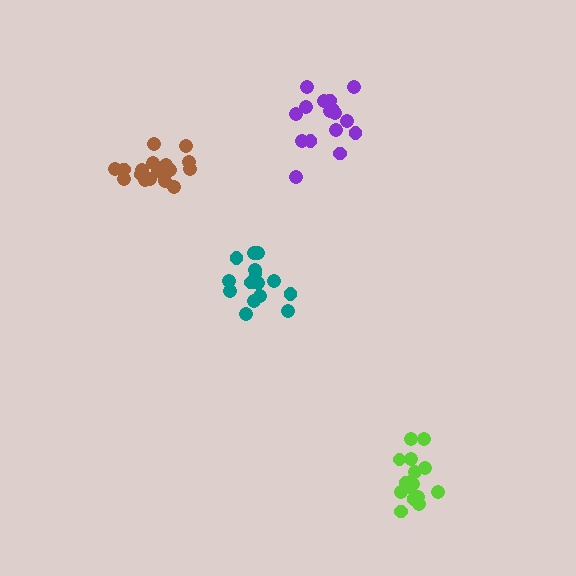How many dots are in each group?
Group 1: 19 dots, Group 2: 16 dots, Group 3: 18 dots, Group 4: 15 dots (68 total).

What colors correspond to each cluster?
The clusters are colored: brown, lime, purple, teal.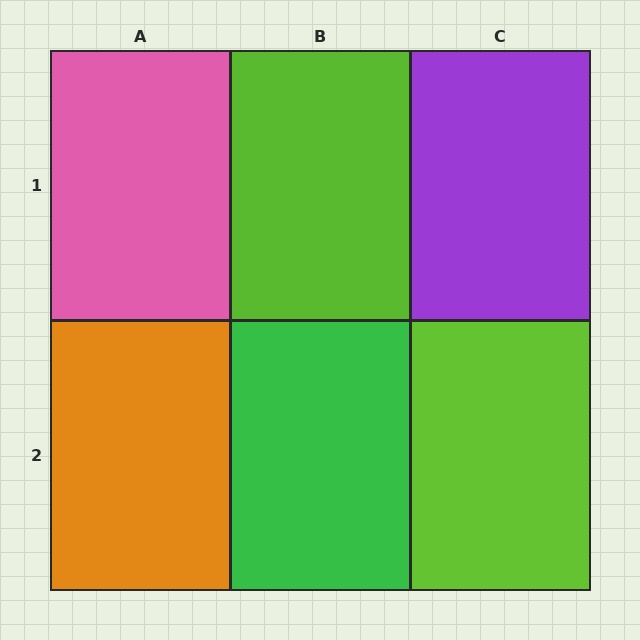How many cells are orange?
1 cell is orange.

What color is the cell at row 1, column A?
Pink.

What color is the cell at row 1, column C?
Purple.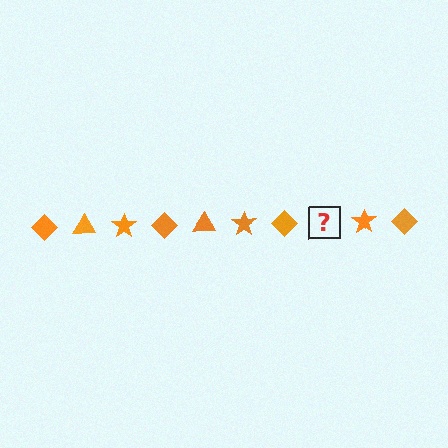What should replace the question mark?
The question mark should be replaced with an orange triangle.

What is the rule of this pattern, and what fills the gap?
The rule is that the pattern cycles through diamond, triangle, star shapes in orange. The gap should be filled with an orange triangle.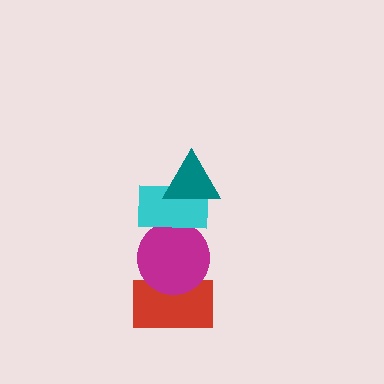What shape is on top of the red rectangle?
The magenta circle is on top of the red rectangle.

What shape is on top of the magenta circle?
The cyan rectangle is on top of the magenta circle.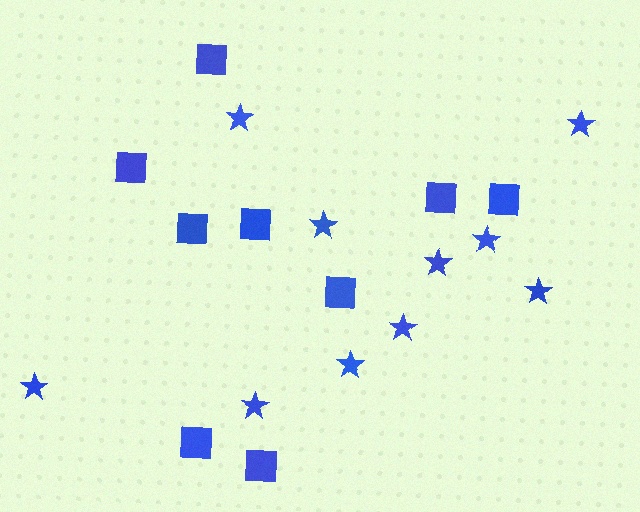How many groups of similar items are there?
There are 2 groups: one group of squares (9) and one group of stars (10).